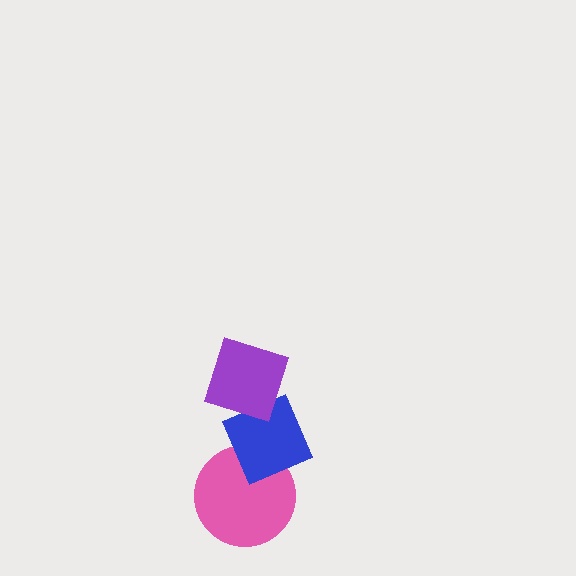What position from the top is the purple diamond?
The purple diamond is 1st from the top.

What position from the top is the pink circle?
The pink circle is 3rd from the top.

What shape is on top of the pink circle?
The blue diamond is on top of the pink circle.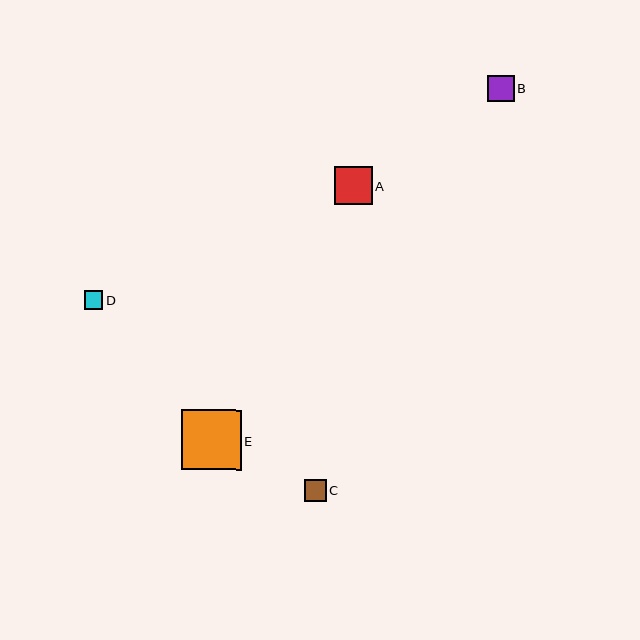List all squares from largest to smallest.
From largest to smallest: E, A, B, C, D.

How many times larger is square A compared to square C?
Square A is approximately 1.7 times the size of square C.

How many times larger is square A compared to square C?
Square A is approximately 1.7 times the size of square C.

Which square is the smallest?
Square D is the smallest with a size of approximately 19 pixels.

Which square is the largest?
Square E is the largest with a size of approximately 60 pixels.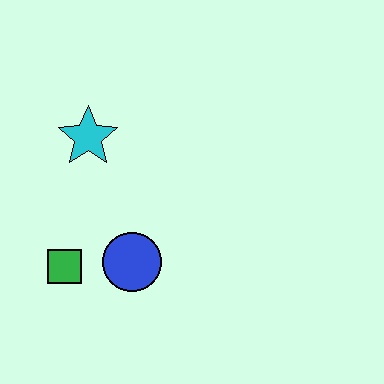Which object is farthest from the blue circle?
The cyan star is farthest from the blue circle.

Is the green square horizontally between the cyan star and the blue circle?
No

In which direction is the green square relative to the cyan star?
The green square is below the cyan star.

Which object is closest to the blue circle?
The green square is closest to the blue circle.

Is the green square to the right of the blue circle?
No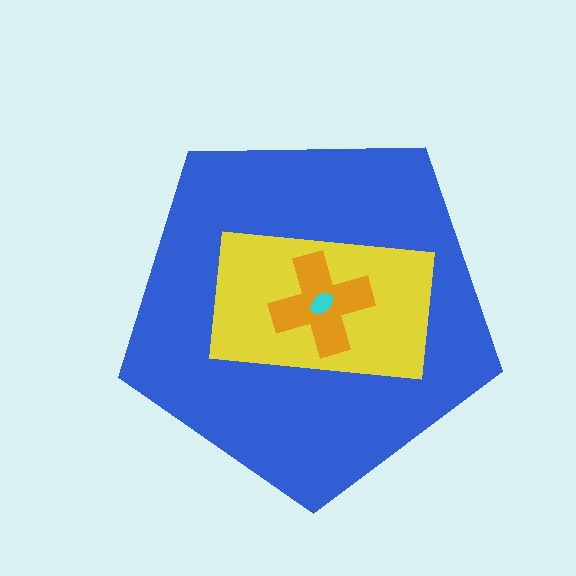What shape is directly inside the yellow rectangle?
The orange cross.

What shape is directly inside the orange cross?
The cyan ellipse.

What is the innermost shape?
The cyan ellipse.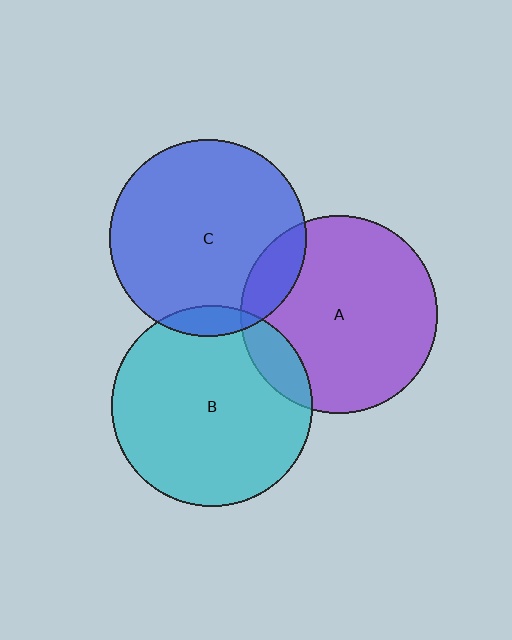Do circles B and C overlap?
Yes.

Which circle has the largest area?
Circle B (cyan).